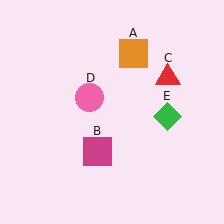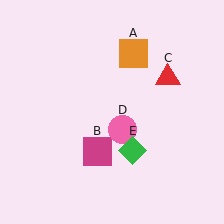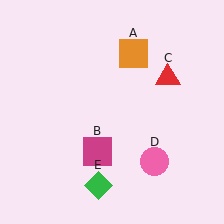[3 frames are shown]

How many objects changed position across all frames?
2 objects changed position: pink circle (object D), green diamond (object E).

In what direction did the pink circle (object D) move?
The pink circle (object D) moved down and to the right.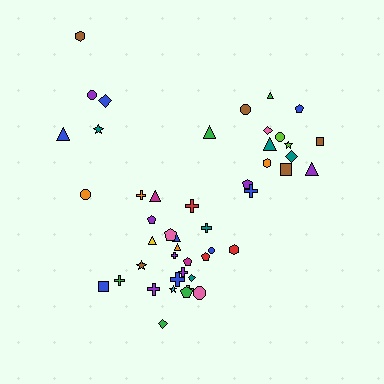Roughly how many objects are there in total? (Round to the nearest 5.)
Roughly 45 objects in total.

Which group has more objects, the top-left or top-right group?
The top-right group.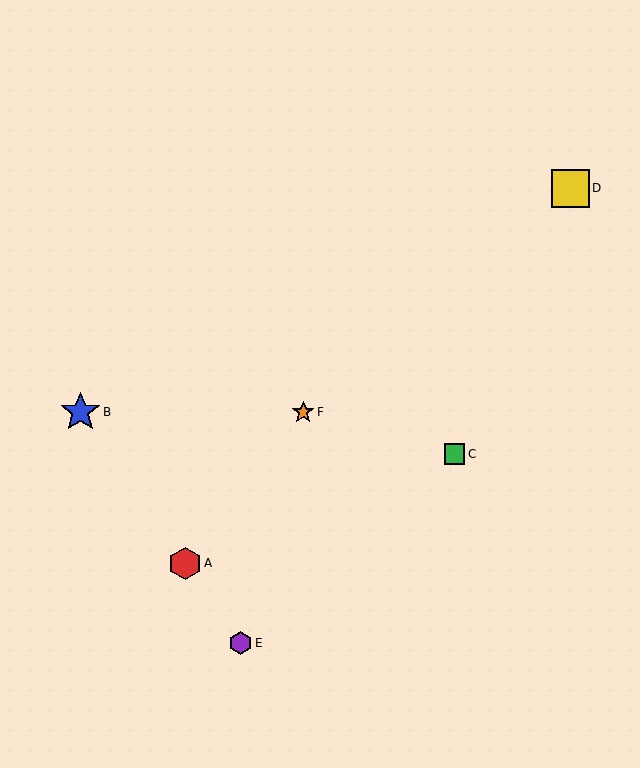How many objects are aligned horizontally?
2 objects (B, F) are aligned horizontally.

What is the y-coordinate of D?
Object D is at y≈188.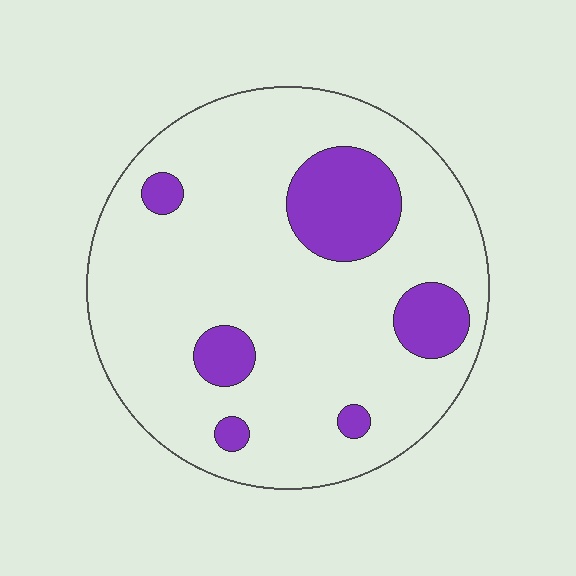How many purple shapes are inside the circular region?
6.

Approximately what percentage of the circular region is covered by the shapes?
Approximately 15%.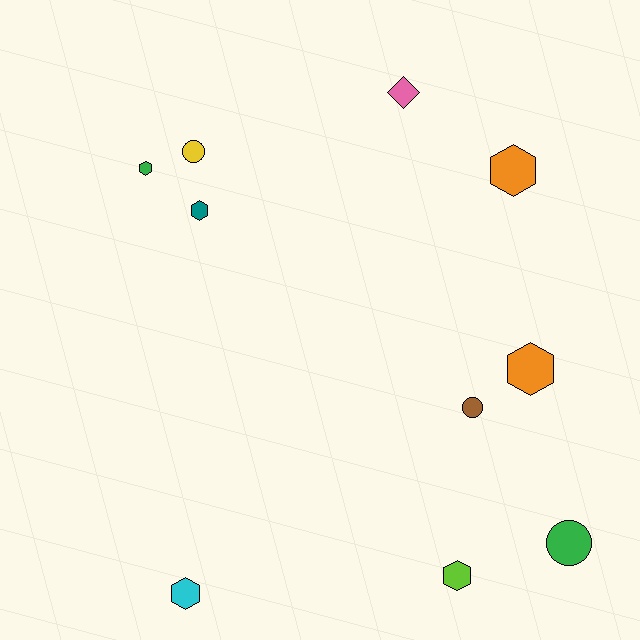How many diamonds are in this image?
There is 1 diamond.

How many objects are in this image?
There are 10 objects.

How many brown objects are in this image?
There is 1 brown object.